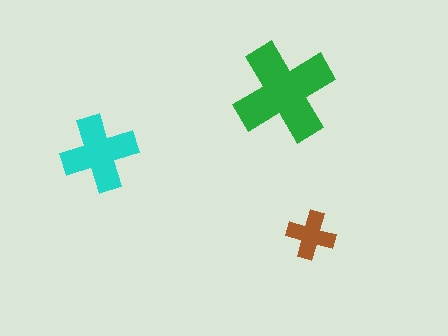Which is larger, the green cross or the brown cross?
The green one.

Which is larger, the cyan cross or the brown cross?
The cyan one.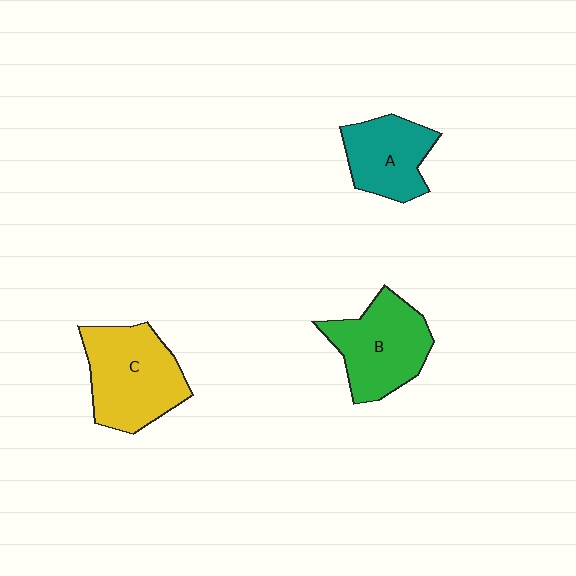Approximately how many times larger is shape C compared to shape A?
Approximately 1.4 times.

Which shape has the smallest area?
Shape A (teal).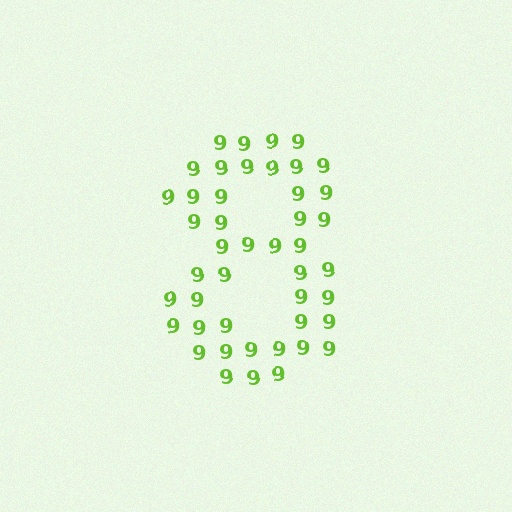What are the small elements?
The small elements are digit 9's.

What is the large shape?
The large shape is the digit 8.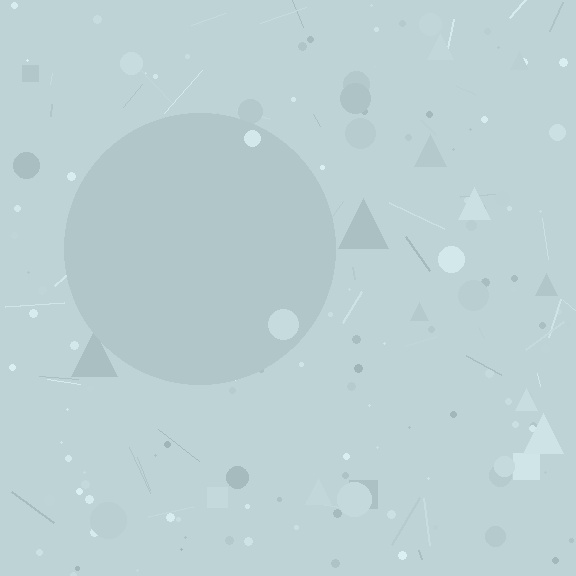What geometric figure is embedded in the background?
A circle is embedded in the background.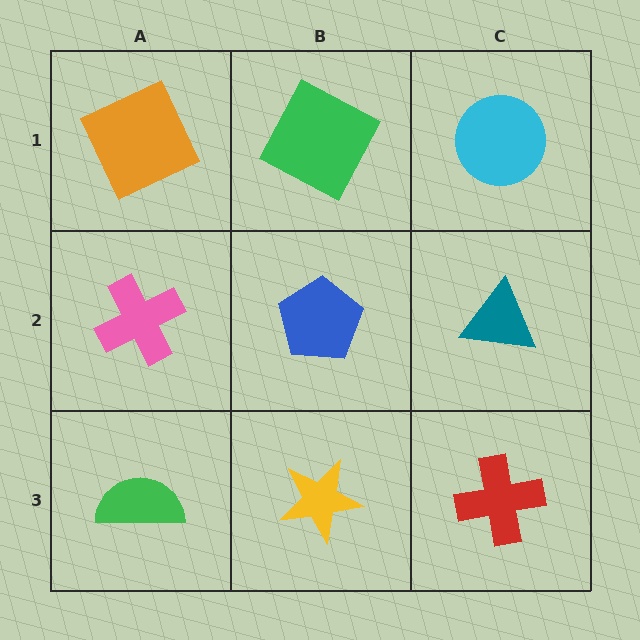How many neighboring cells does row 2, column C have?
3.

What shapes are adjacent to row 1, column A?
A pink cross (row 2, column A), a green square (row 1, column B).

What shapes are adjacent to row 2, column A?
An orange square (row 1, column A), a green semicircle (row 3, column A), a blue pentagon (row 2, column B).